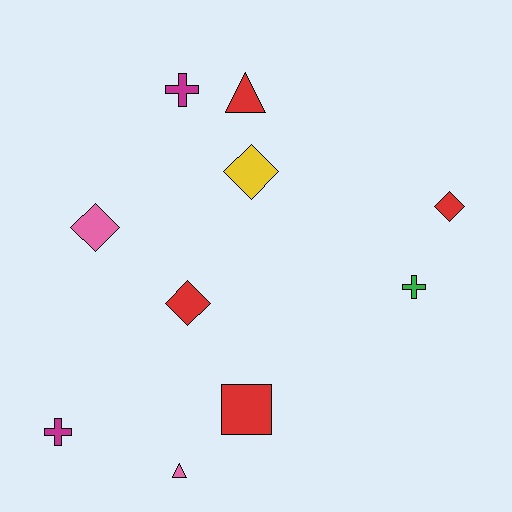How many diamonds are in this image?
There are 4 diamonds.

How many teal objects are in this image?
There are no teal objects.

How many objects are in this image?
There are 10 objects.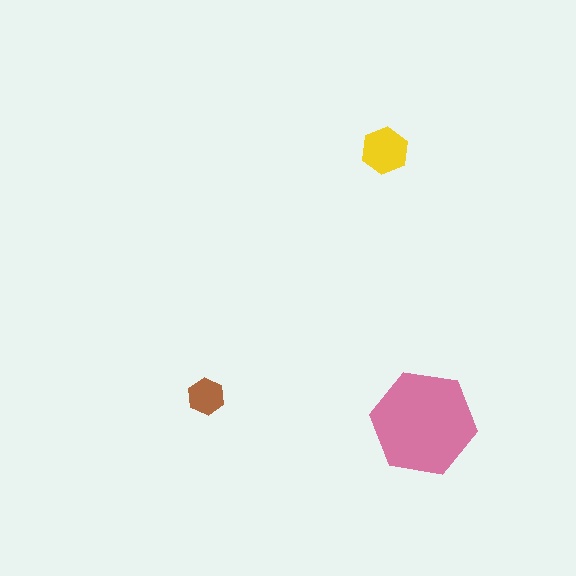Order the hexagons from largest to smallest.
the pink one, the yellow one, the brown one.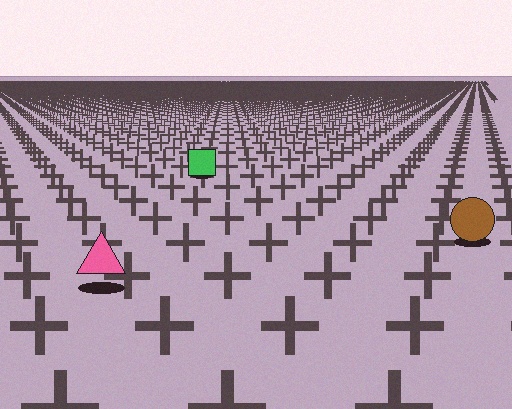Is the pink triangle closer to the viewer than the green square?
Yes. The pink triangle is closer — you can tell from the texture gradient: the ground texture is coarser near it.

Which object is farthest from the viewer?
The green square is farthest from the viewer. It appears smaller and the ground texture around it is denser.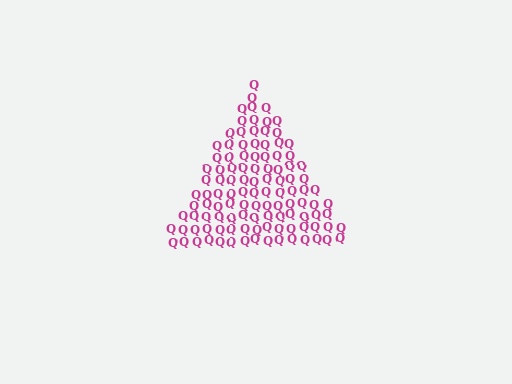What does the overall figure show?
The overall figure shows a triangle.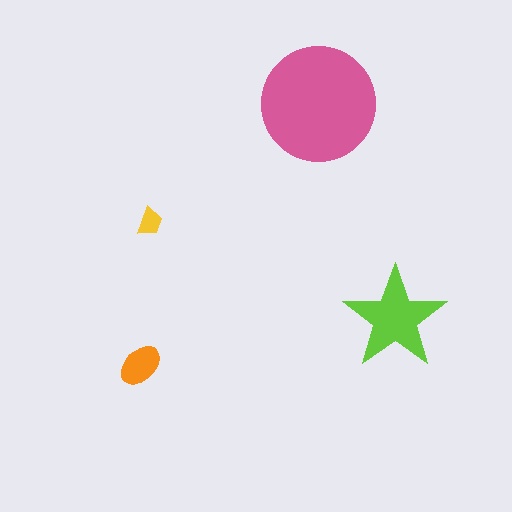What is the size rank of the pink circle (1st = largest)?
1st.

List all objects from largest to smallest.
The pink circle, the lime star, the orange ellipse, the yellow trapezoid.